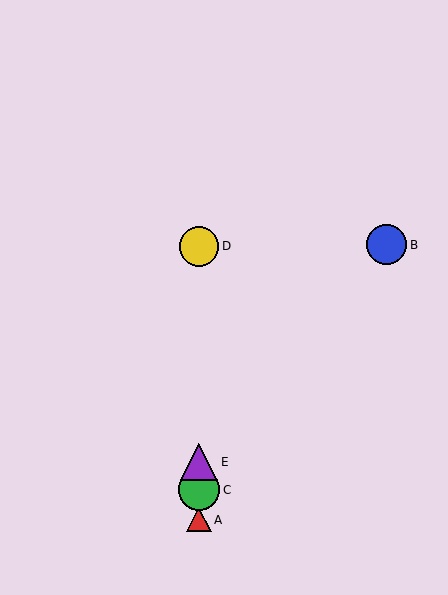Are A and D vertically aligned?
Yes, both are at x≈199.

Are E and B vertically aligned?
No, E is at x≈199 and B is at x≈387.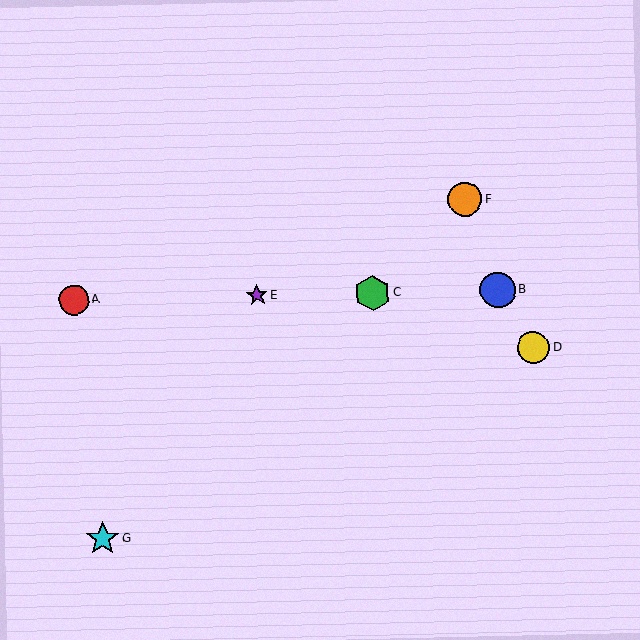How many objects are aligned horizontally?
4 objects (A, B, C, E) are aligned horizontally.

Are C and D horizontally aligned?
No, C is at y≈293 and D is at y≈347.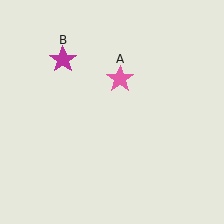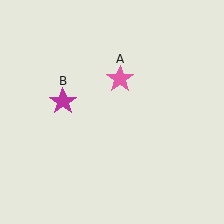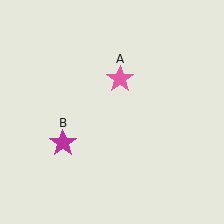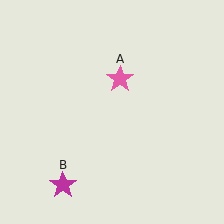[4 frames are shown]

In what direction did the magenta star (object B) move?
The magenta star (object B) moved down.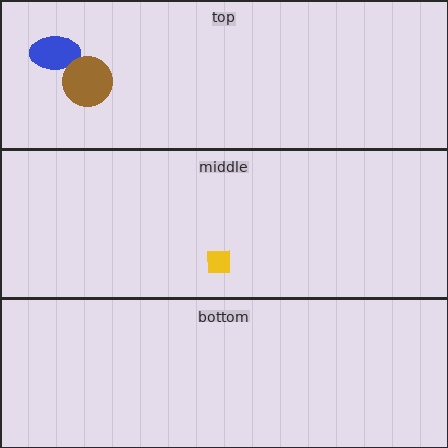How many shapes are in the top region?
2.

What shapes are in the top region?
The blue ellipse, the brown circle.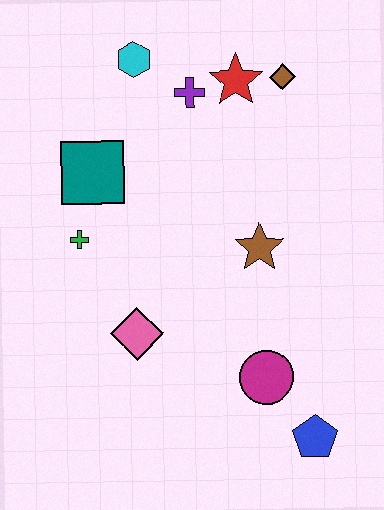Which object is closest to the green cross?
The teal square is closest to the green cross.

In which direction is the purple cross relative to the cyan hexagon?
The purple cross is to the right of the cyan hexagon.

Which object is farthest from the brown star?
The cyan hexagon is farthest from the brown star.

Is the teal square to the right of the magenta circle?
No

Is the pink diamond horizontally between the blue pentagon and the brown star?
No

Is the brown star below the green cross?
Yes